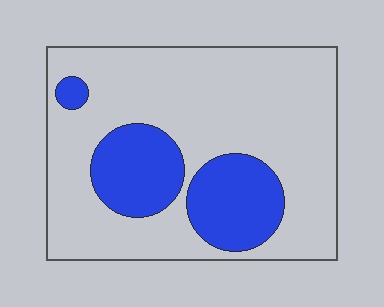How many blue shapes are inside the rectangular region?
3.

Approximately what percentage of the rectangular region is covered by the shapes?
Approximately 25%.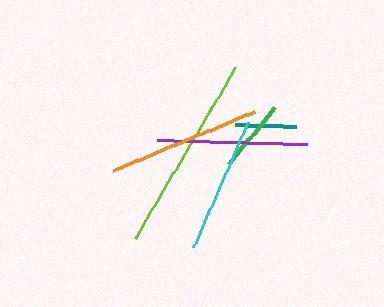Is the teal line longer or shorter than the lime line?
The lime line is longer than the teal line.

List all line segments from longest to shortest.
From longest to shortest: lime, orange, purple, cyan, green, teal.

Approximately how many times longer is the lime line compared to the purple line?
The lime line is approximately 1.3 times the length of the purple line.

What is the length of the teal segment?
The teal segment is approximately 61 pixels long.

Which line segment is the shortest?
The teal line is the shortest at approximately 61 pixels.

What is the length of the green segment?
The green segment is approximately 73 pixels long.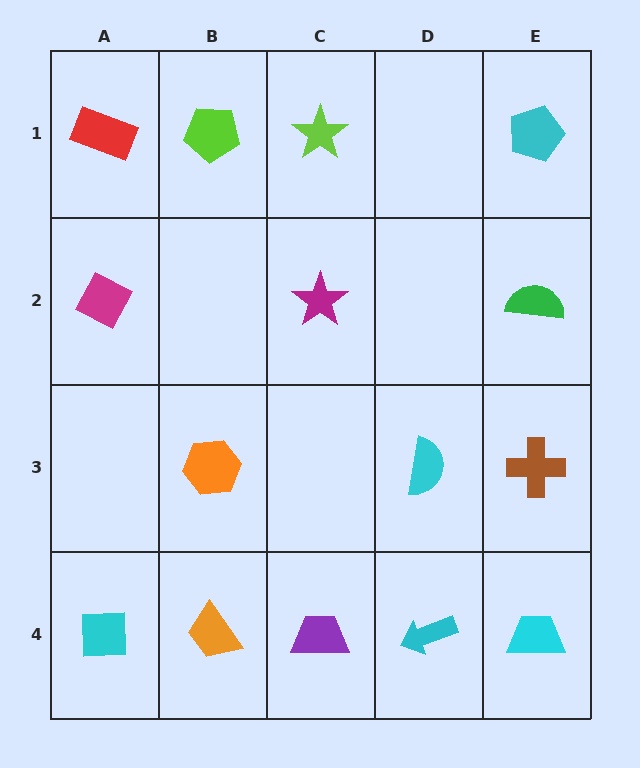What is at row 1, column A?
A red rectangle.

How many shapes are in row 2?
3 shapes.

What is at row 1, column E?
A cyan pentagon.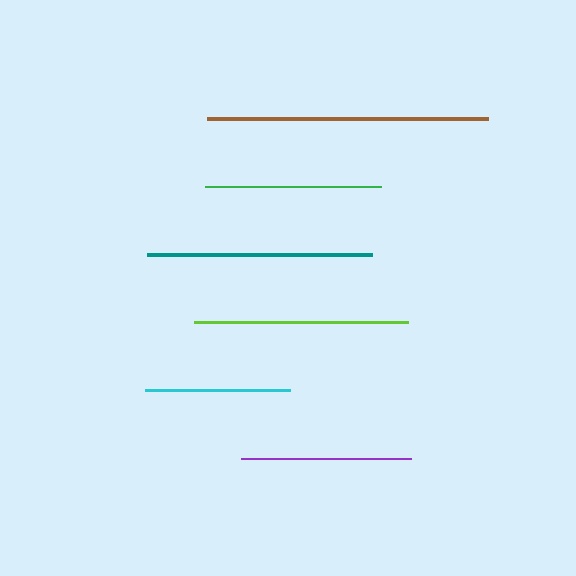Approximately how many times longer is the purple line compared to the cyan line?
The purple line is approximately 1.2 times the length of the cyan line.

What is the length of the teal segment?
The teal segment is approximately 225 pixels long.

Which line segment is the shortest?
The cyan line is the shortest at approximately 145 pixels.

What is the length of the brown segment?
The brown segment is approximately 280 pixels long.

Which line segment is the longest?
The brown line is the longest at approximately 280 pixels.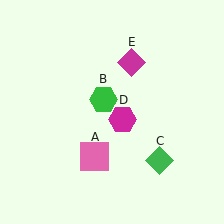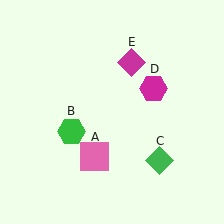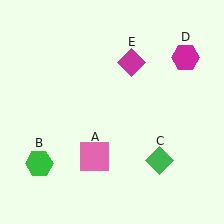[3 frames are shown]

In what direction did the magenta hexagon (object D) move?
The magenta hexagon (object D) moved up and to the right.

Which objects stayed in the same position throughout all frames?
Pink square (object A) and green diamond (object C) and magenta diamond (object E) remained stationary.